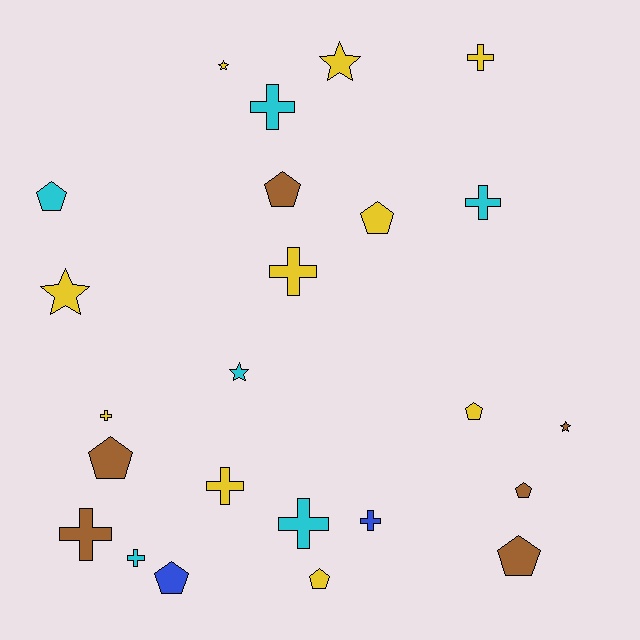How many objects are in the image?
There are 24 objects.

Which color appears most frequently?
Yellow, with 10 objects.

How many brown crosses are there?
There is 1 brown cross.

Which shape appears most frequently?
Cross, with 10 objects.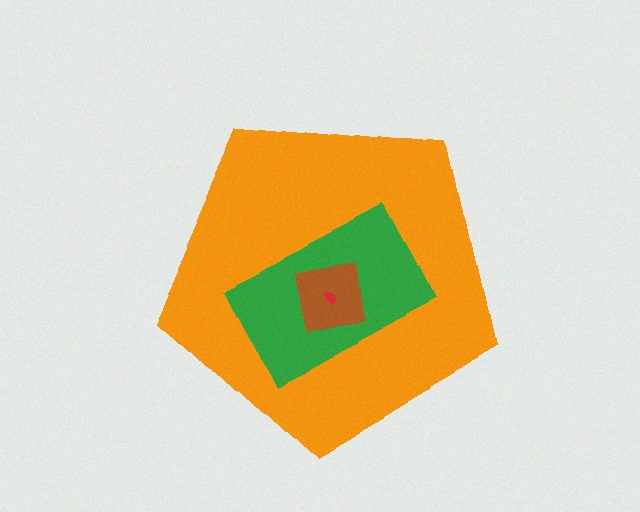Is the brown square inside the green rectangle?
Yes.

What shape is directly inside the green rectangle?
The brown square.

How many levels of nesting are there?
4.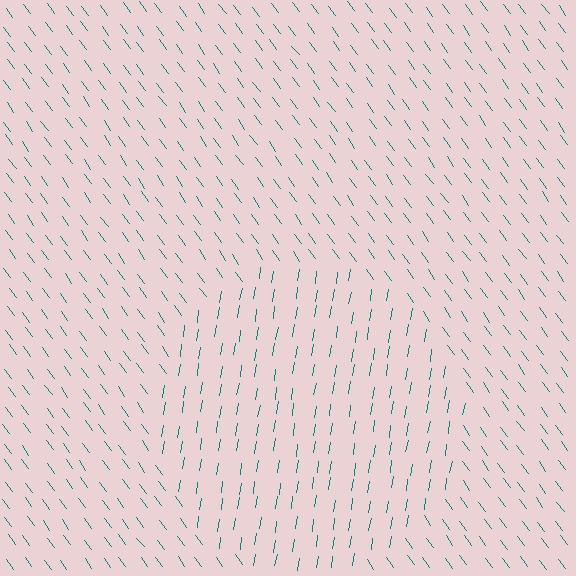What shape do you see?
I see a circle.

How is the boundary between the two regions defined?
The boundary is defined purely by a change in line orientation (approximately 45 degrees difference). All lines are the same color and thickness.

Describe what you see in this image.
The image is filled with small teal line segments. A circle region in the image has lines oriented differently from the surrounding lines, creating a visible texture boundary.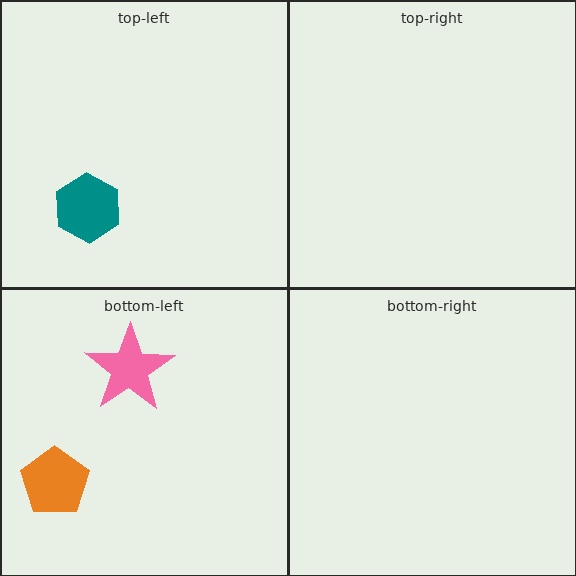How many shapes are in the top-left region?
1.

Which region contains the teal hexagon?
The top-left region.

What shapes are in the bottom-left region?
The pink star, the orange pentagon.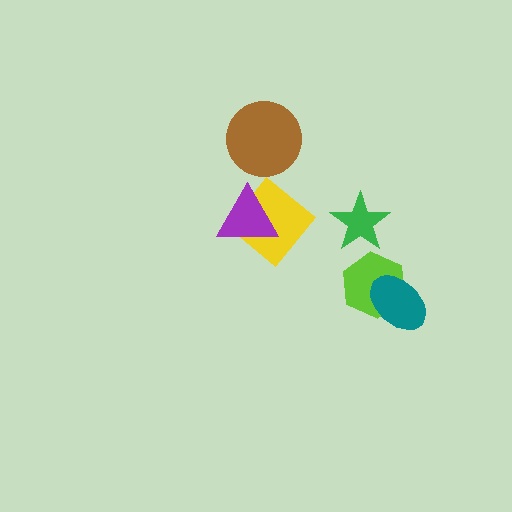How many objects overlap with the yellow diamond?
1 object overlaps with the yellow diamond.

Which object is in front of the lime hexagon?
The teal ellipse is in front of the lime hexagon.